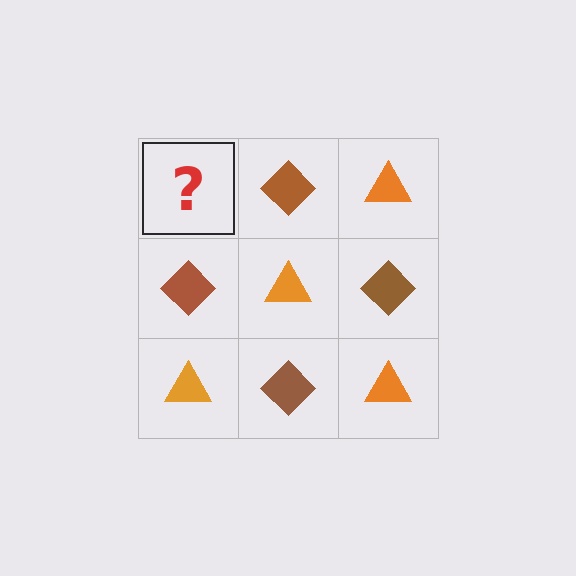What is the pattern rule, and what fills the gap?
The rule is that it alternates orange triangle and brown diamond in a checkerboard pattern. The gap should be filled with an orange triangle.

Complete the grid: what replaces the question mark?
The question mark should be replaced with an orange triangle.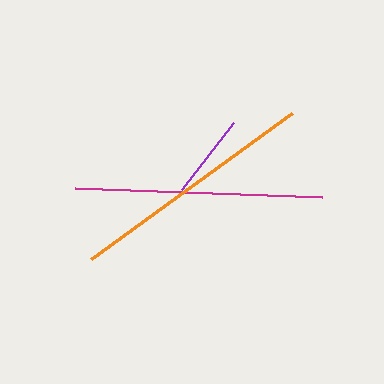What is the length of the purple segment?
The purple segment is approximately 85 pixels long.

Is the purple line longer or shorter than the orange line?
The orange line is longer than the purple line.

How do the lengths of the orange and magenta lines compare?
The orange and magenta lines are approximately the same length.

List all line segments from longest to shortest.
From longest to shortest: orange, magenta, purple.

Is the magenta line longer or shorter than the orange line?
The orange line is longer than the magenta line.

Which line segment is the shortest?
The purple line is the shortest at approximately 85 pixels.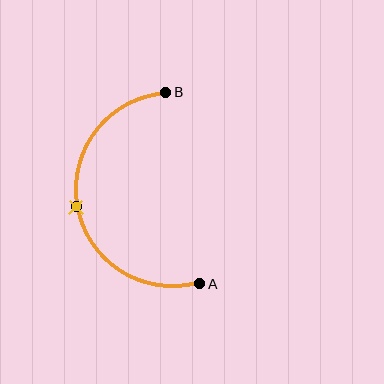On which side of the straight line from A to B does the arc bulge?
The arc bulges to the left of the straight line connecting A and B.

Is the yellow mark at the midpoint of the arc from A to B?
Yes. The yellow mark lies on the arc at equal arc-length from both A and B — it is the arc midpoint.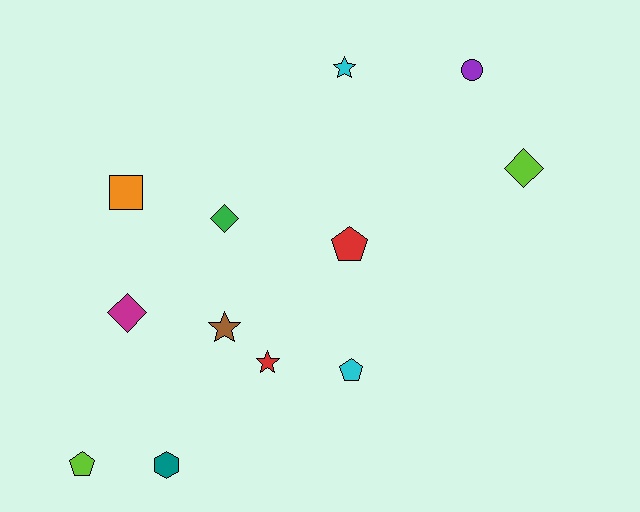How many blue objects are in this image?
There are no blue objects.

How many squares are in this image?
There is 1 square.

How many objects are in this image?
There are 12 objects.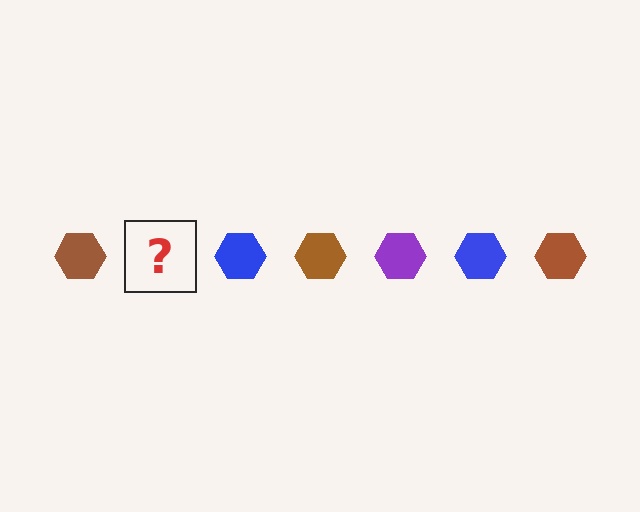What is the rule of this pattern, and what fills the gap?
The rule is that the pattern cycles through brown, purple, blue hexagons. The gap should be filled with a purple hexagon.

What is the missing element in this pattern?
The missing element is a purple hexagon.